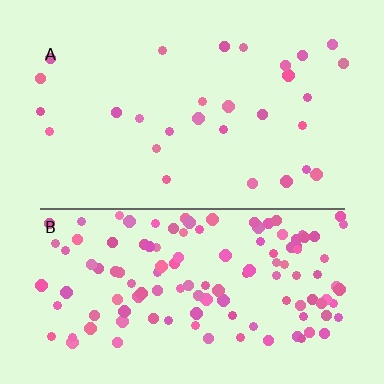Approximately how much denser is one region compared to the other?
Approximately 4.4× — region B over region A.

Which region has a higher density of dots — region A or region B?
B (the bottom).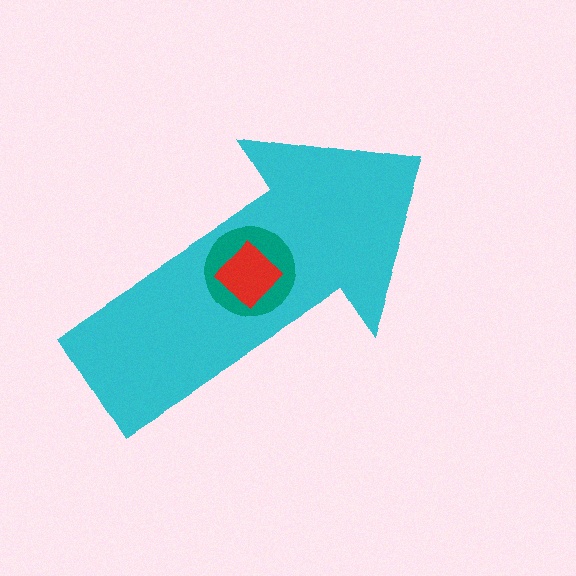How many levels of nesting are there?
3.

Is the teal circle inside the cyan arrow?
Yes.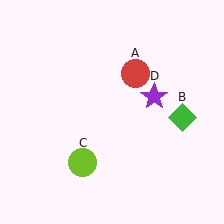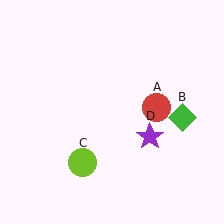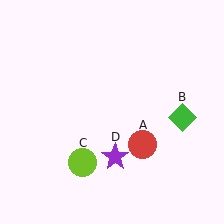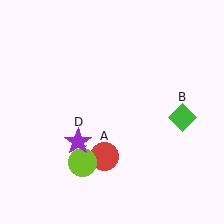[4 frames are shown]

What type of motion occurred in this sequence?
The red circle (object A), purple star (object D) rotated clockwise around the center of the scene.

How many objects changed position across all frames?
2 objects changed position: red circle (object A), purple star (object D).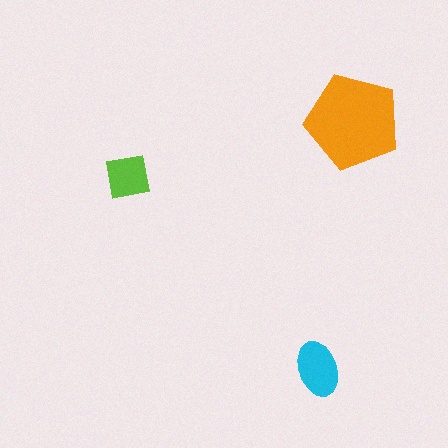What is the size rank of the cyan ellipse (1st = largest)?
2nd.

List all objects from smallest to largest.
The lime square, the cyan ellipse, the orange pentagon.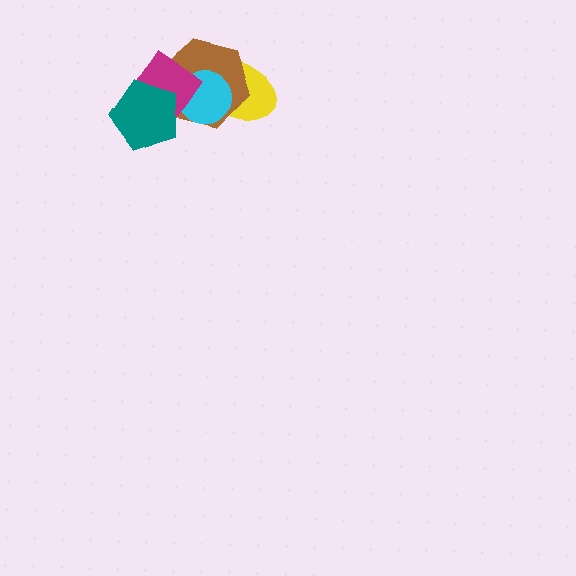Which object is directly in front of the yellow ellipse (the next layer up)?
The brown hexagon is directly in front of the yellow ellipse.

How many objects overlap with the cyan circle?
3 objects overlap with the cyan circle.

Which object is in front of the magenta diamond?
The teal pentagon is in front of the magenta diamond.